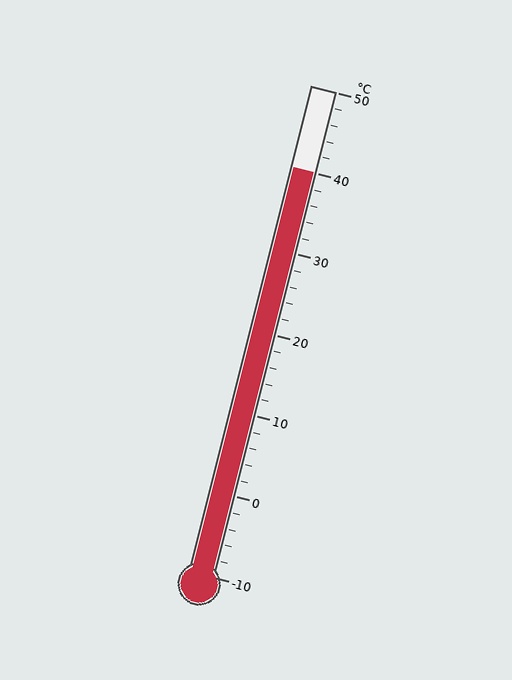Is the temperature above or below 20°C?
The temperature is above 20°C.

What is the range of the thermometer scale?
The thermometer scale ranges from -10°C to 50°C.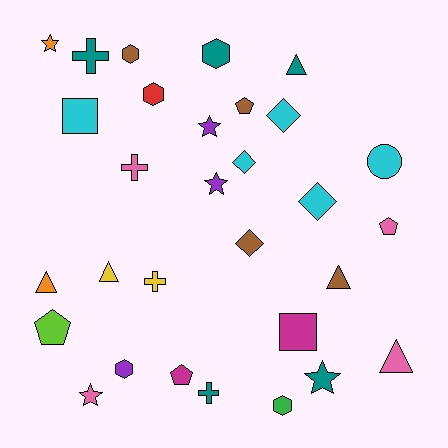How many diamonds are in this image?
There are 4 diamonds.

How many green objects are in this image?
There is 1 green object.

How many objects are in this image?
There are 30 objects.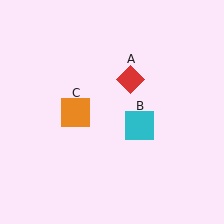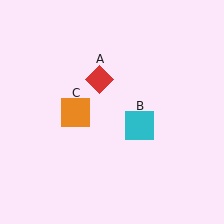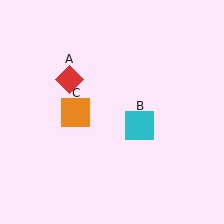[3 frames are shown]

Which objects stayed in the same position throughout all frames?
Cyan square (object B) and orange square (object C) remained stationary.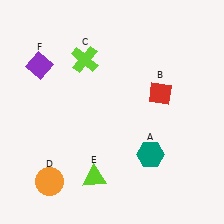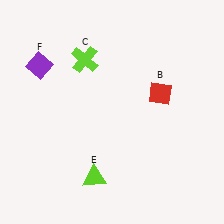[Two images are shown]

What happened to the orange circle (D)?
The orange circle (D) was removed in Image 2. It was in the bottom-left area of Image 1.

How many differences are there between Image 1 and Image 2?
There are 2 differences between the two images.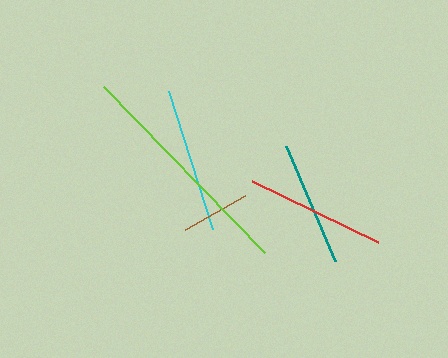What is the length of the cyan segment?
The cyan segment is approximately 144 pixels long.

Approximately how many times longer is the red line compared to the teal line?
The red line is approximately 1.1 times the length of the teal line.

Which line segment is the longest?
The lime line is the longest at approximately 232 pixels.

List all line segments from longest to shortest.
From longest to shortest: lime, cyan, red, teal, brown.